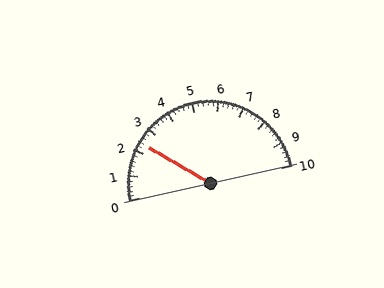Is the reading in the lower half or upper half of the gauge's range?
The reading is in the lower half of the range (0 to 10).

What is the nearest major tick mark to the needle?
The nearest major tick mark is 2.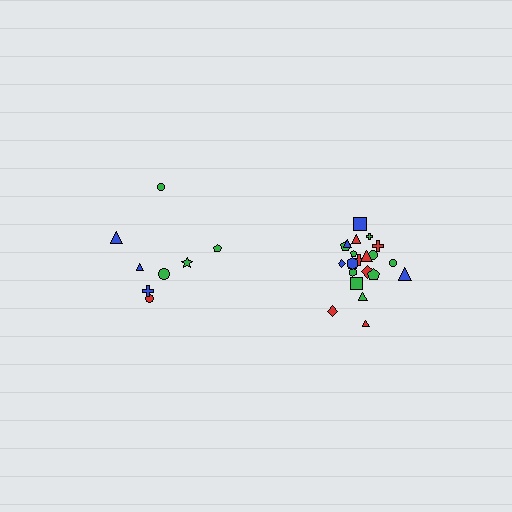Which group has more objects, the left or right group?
The right group.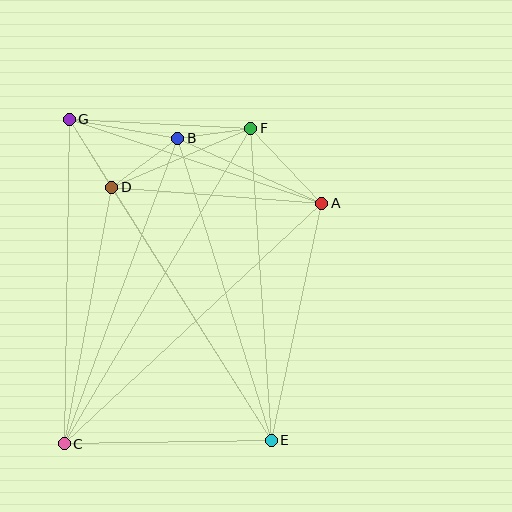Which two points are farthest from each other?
Points E and G are farthest from each other.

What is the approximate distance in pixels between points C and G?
The distance between C and G is approximately 324 pixels.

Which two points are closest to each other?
Points B and F are closest to each other.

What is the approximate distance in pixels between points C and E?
The distance between C and E is approximately 207 pixels.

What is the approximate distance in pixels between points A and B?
The distance between A and B is approximately 158 pixels.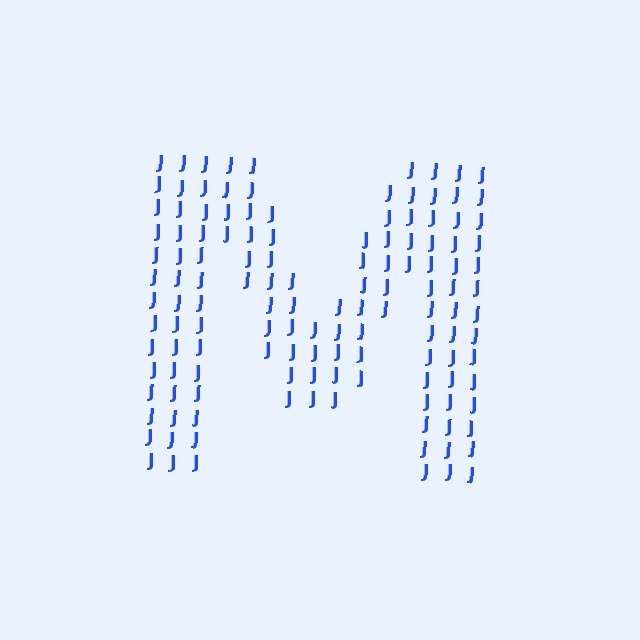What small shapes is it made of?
It is made of small letter J's.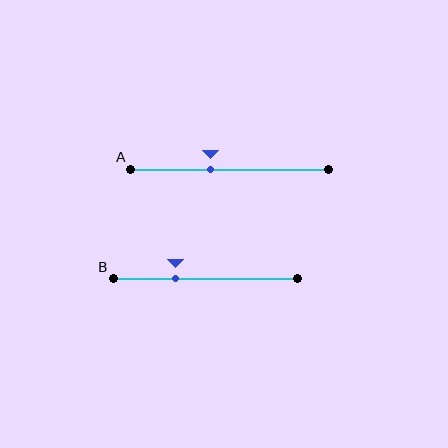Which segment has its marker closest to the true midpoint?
Segment A has its marker closest to the true midpoint.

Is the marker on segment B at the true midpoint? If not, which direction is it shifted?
No, the marker on segment B is shifted to the left by about 16% of the segment length.